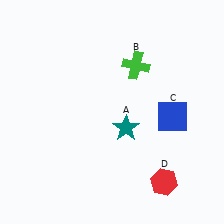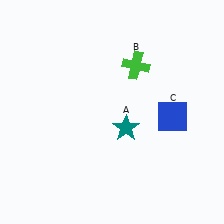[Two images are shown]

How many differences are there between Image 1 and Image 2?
There is 1 difference between the two images.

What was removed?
The red hexagon (D) was removed in Image 2.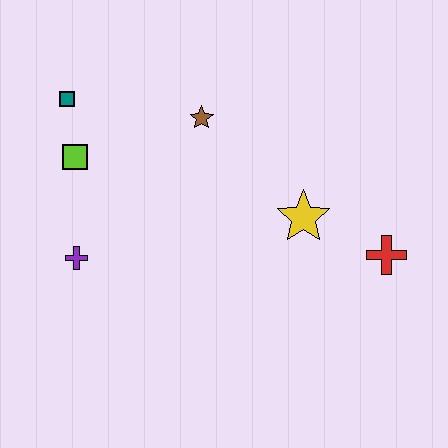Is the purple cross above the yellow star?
No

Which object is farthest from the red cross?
The teal square is farthest from the red cross.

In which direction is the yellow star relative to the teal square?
The yellow star is to the right of the teal square.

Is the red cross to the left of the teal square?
No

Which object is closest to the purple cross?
The lime square is closest to the purple cross.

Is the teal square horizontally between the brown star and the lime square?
No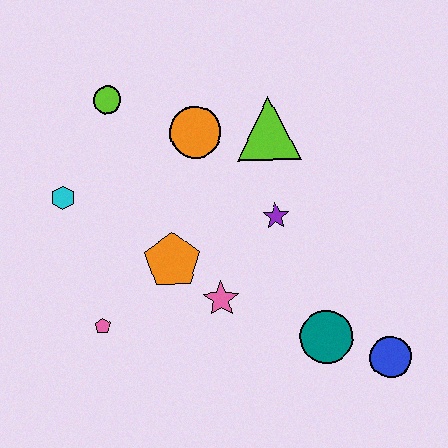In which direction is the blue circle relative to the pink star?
The blue circle is to the right of the pink star.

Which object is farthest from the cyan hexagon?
The blue circle is farthest from the cyan hexagon.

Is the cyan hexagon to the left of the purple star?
Yes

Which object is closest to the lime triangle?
The orange circle is closest to the lime triangle.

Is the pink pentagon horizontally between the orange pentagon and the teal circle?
No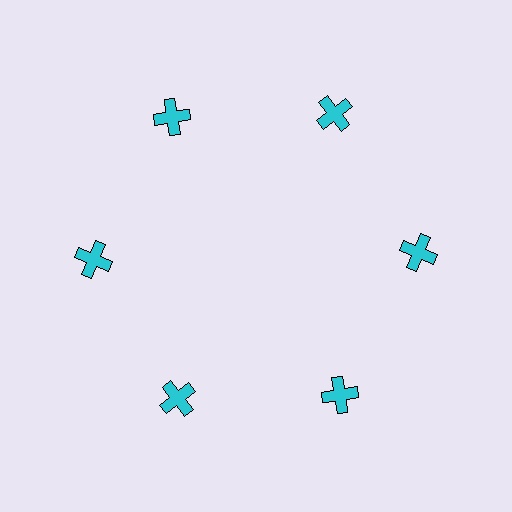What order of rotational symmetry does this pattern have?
This pattern has 6-fold rotational symmetry.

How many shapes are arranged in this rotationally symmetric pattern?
There are 6 shapes, arranged in 6 groups of 1.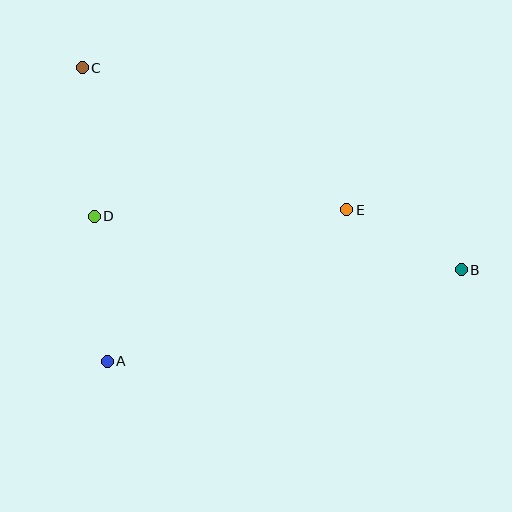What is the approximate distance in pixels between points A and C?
The distance between A and C is approximately 295 pixels.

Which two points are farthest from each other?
Points B and C are farthest from each other.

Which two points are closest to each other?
Points B and E are closest to each other.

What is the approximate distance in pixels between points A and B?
The distance between A and B is approximately 366 pixels.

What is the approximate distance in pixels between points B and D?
The distance between B and D is approximately 371 pixels.